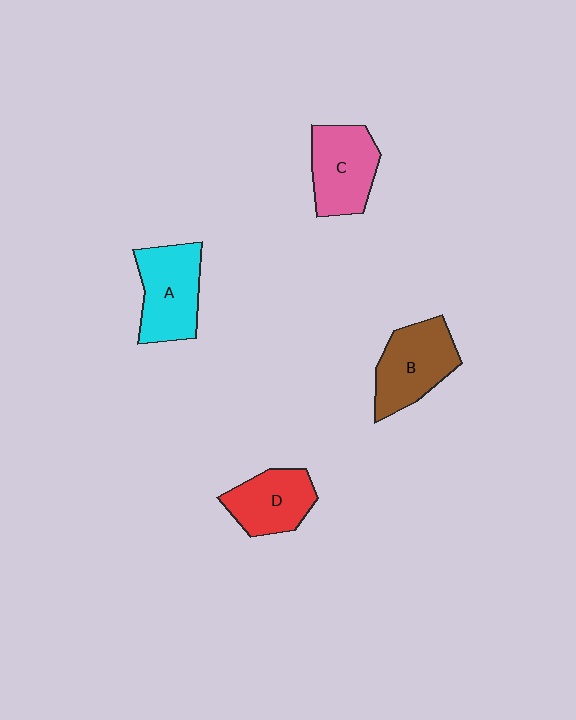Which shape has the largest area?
Shape A (cyan).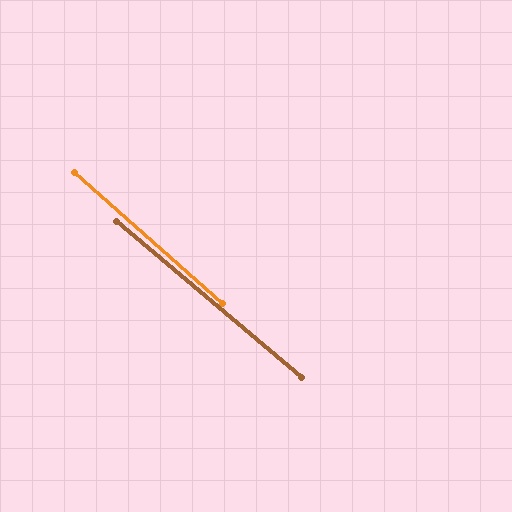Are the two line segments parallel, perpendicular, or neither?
Parallel — their directions differ by only 1.4°.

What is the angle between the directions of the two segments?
Approximately 1 degree.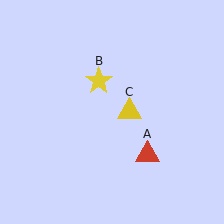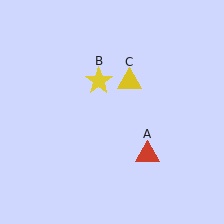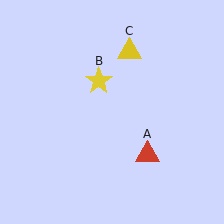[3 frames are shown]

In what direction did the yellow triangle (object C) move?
The yellow triangle (object C) moved up.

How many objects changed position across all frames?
1 object changed position: yellow triangle (object C).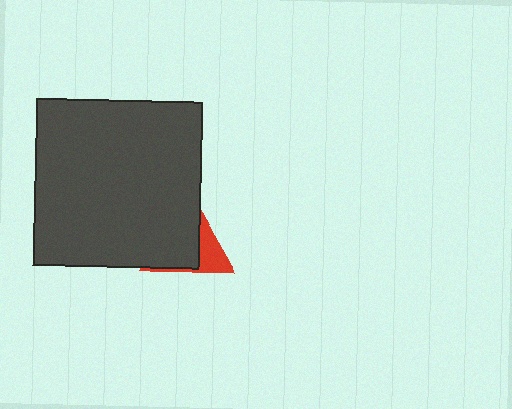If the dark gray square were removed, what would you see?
You would see the complete red triangle.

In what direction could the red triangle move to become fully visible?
The red triangle could move right. That would shift it out from behind the dark gray square entirely.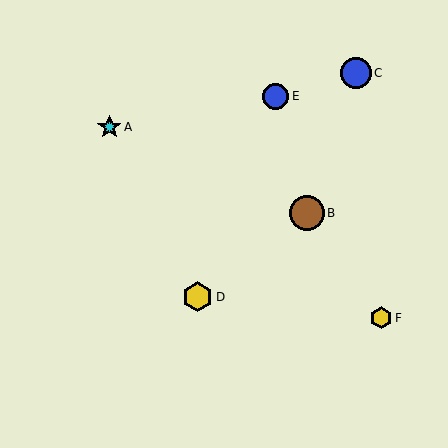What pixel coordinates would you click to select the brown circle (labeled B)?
Click at (307, 213) to select the brown circle B.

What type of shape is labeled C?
Shape C is a blue circle.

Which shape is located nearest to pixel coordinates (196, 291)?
The yellow hexagon (labeled D) at (198, 297) is nearest to that location.